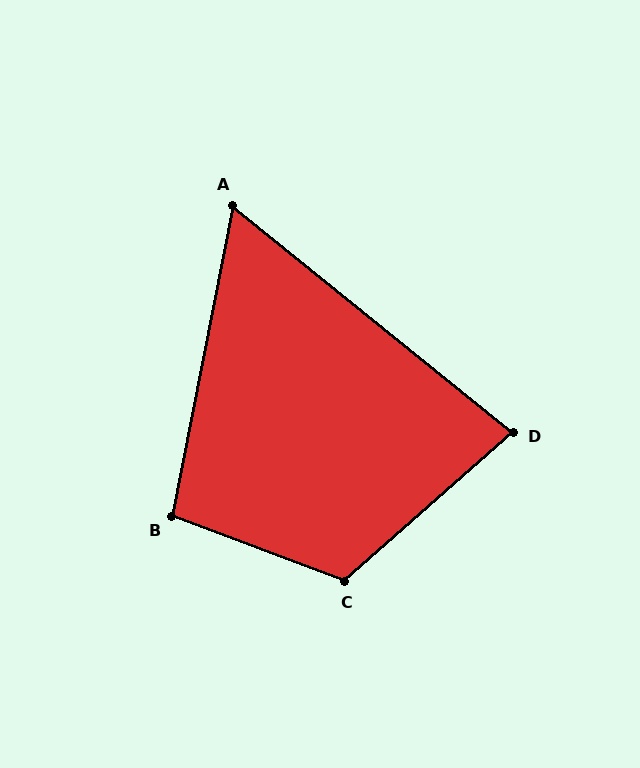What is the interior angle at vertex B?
Approximately 100 degrees (obtuse).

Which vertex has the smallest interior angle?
A, at approximately 62 degrees.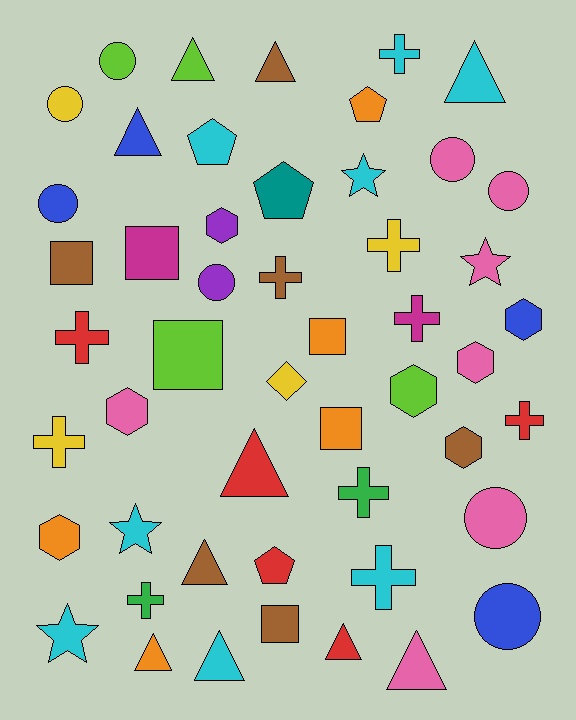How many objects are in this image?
There are 50 objects.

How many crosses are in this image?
There are 10 crosses.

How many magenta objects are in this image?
There are 2 magenta objects.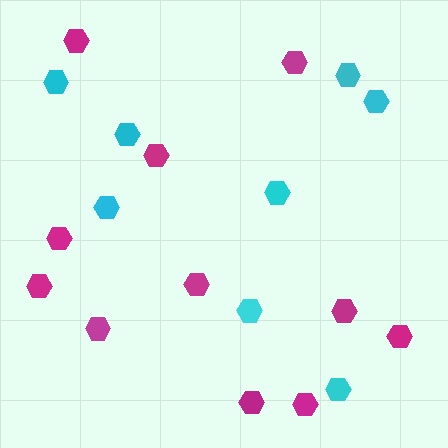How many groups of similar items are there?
There are 2 groups: one group of magenta hexagons (11) and one group of cyan hexagons (8).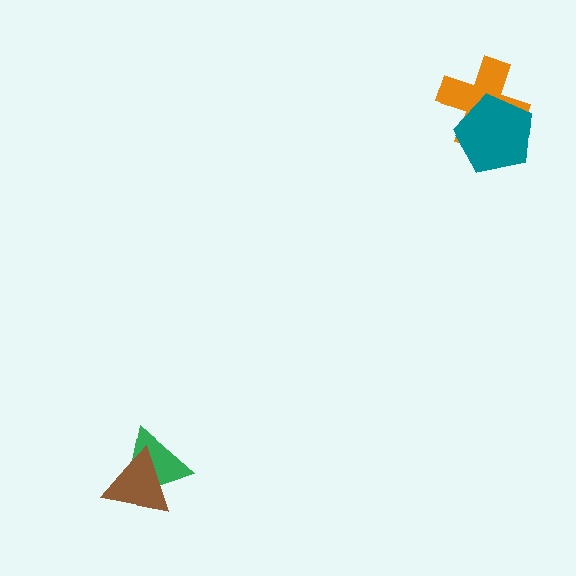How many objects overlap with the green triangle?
1 object overlaps with the green triangle.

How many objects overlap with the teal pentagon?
1 object overlaps with the teal pentagon.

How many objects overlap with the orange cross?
1 object overlaps with the orange cross.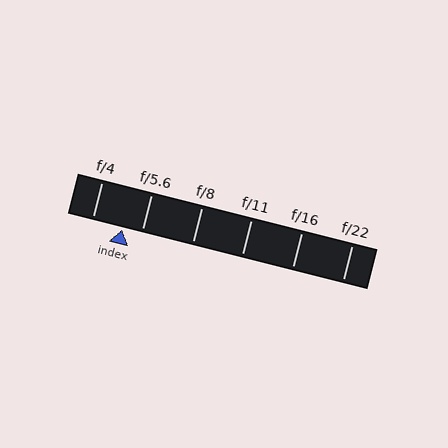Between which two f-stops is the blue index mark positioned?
The index mark is between f/4 and f/5.6.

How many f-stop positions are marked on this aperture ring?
There are 6 f-stop positions marked.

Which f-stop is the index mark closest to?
The index mark is closest to f/5.6.